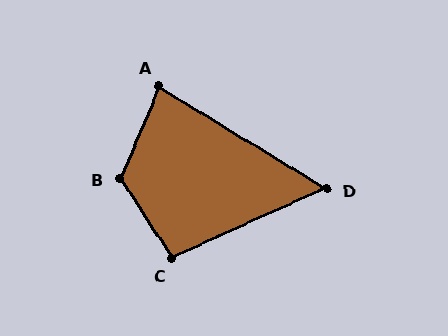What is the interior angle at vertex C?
Approximately 98 degrees (obtuse).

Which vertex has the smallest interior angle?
D, at approximately 56 degrees.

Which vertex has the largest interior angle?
B, at approximately 124 degrees.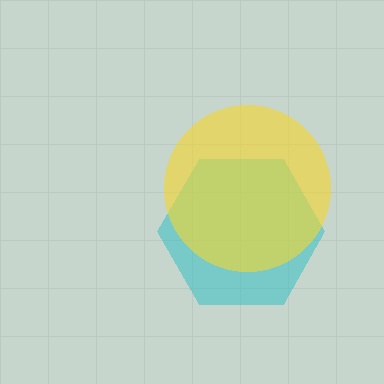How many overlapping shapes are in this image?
There are 2 overlapping shapes in the image.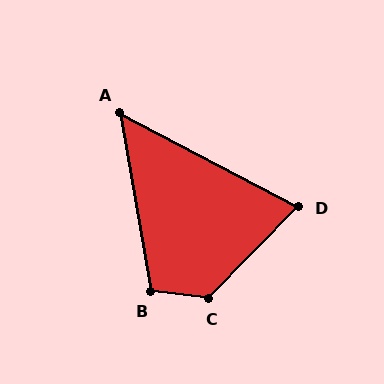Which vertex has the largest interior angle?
C, at approximately 127 degrees.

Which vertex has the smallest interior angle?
A, at approximately 53 degrees.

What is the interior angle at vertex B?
Approximately 107 degrees (obtuse).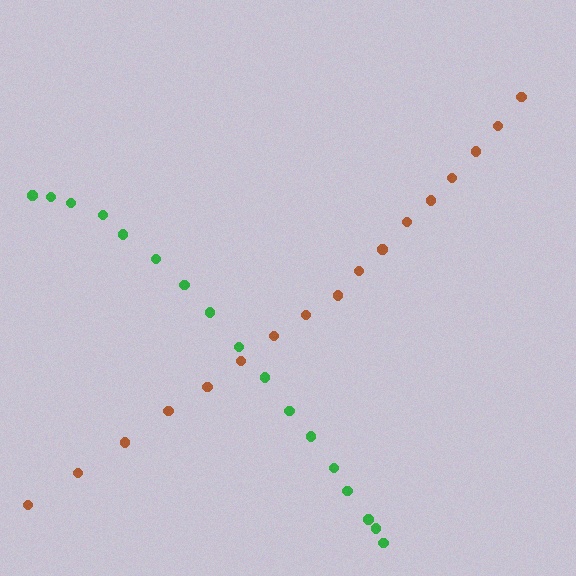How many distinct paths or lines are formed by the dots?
There are 2 distinct paths.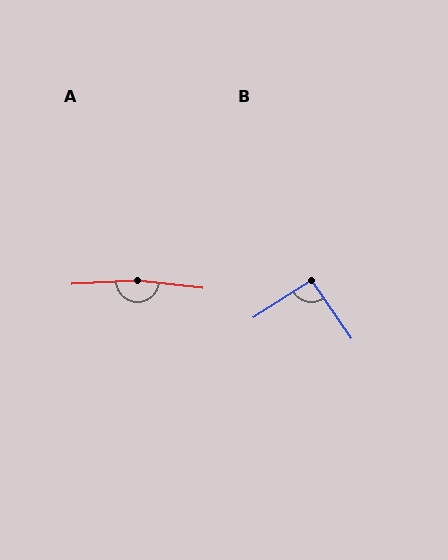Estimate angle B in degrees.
Approximately 92 degrees.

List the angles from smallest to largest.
B (92°), A (170°).